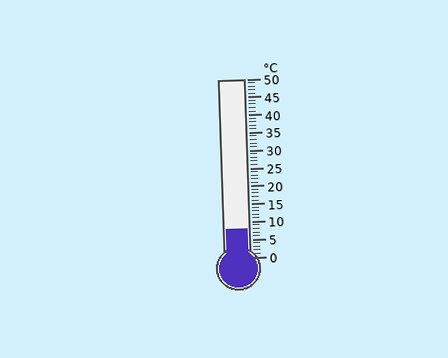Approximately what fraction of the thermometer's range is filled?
The thermometer is filled to approximately 15% of its range.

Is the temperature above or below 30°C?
The temperature is below 30°C.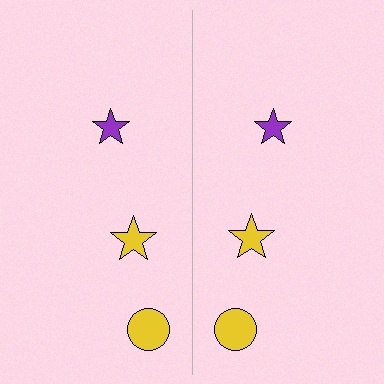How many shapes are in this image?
There are 6 shapes in this image.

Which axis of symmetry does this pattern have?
The pattern has a vertical axis of symmetry running through the center of the image.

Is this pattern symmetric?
Yes, this pattern has bilateral (reflection) symmetry.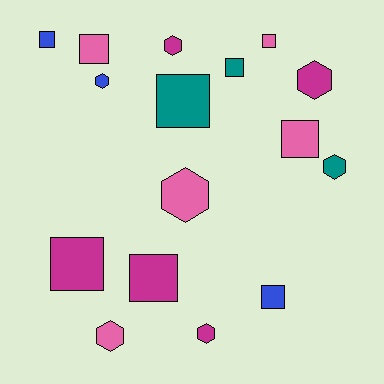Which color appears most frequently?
Magenta, with 5 objects.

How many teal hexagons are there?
There is 1 teal hexagon.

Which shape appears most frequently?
Square, with 9 objects.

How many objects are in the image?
There are 16 objects.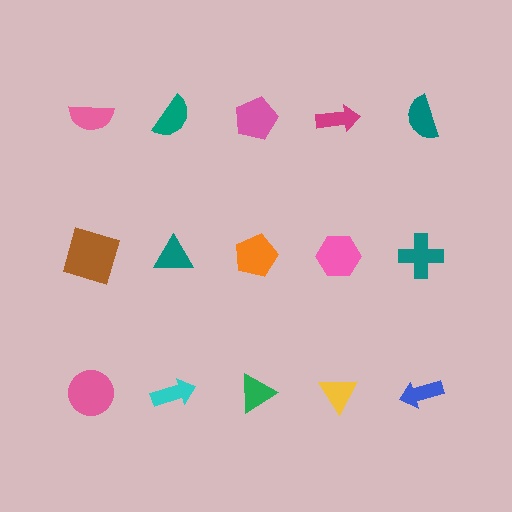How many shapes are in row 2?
5 shapes.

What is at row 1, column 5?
A teal semicircle.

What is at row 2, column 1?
A brown square.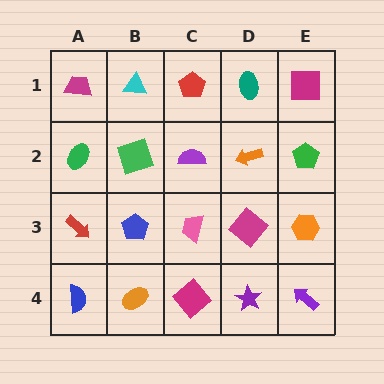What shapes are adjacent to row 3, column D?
An orange arrow (row 2, column D), a purple star (row 4, column D), a pink trapezoid (row 3, column C), an orange hexagon (row 3, column E).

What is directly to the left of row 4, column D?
A magenta diamond.